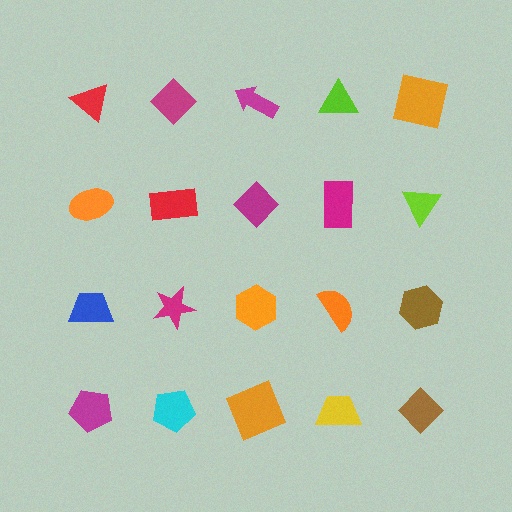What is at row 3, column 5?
A brown hexagon.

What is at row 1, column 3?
A magenta arrow.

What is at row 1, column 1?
A red triangle.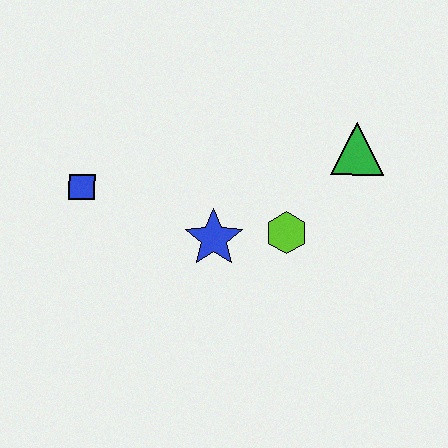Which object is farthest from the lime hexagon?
The blue square is farthest from the lime hexagon.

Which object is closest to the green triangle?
The lime hexagon is closest to the green triangle.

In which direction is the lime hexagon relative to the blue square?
The lime hexagon is to the right of the blue square.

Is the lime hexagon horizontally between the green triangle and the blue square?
Yes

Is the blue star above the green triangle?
No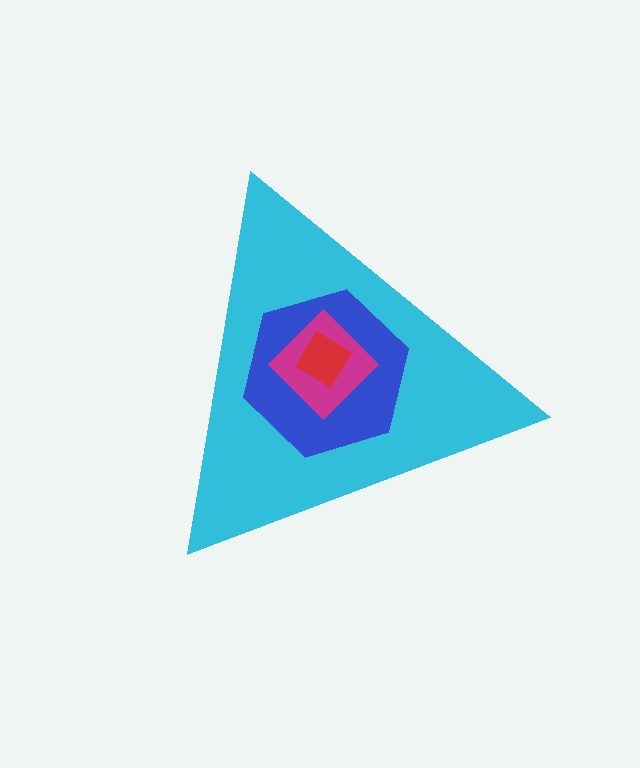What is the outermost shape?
The cyan triangle.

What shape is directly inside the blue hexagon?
The magenta diamond.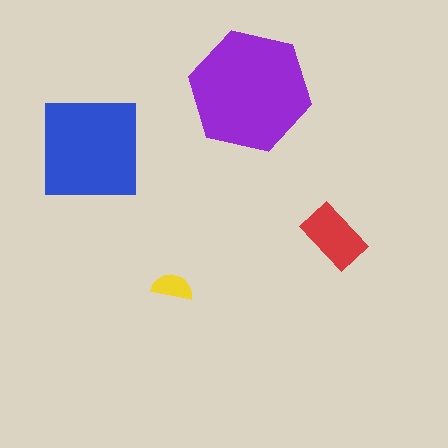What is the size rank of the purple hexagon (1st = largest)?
1st.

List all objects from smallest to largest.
The yellow semicircle, the red rectangle, the blue square, the purple hexagon.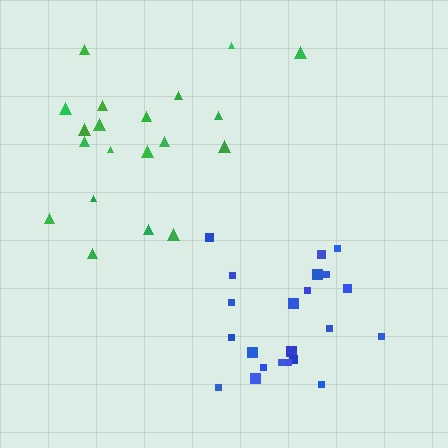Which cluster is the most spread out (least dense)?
Green.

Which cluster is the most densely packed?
Blue.